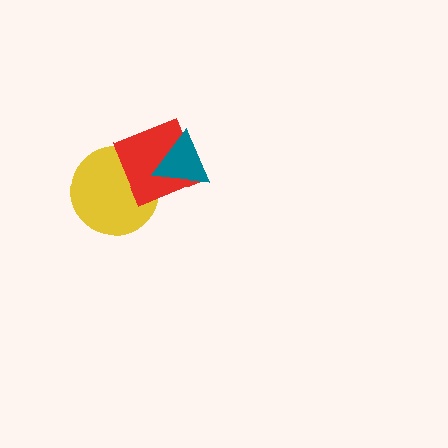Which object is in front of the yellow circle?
The red diamond is in front of the yellow circle.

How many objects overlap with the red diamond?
2 objects overlap with the red diamond.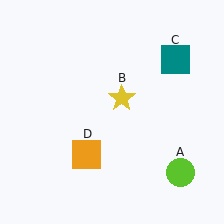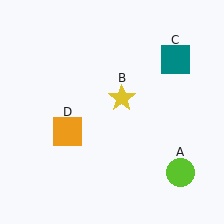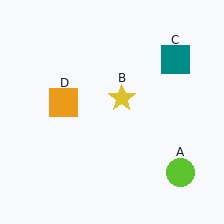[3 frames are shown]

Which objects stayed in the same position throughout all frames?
Lime circle (object A) and yellow star (object B) and teal square (object C) remained stationary.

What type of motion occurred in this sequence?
The orange square (object D) rotated clockwise around the center of the scene.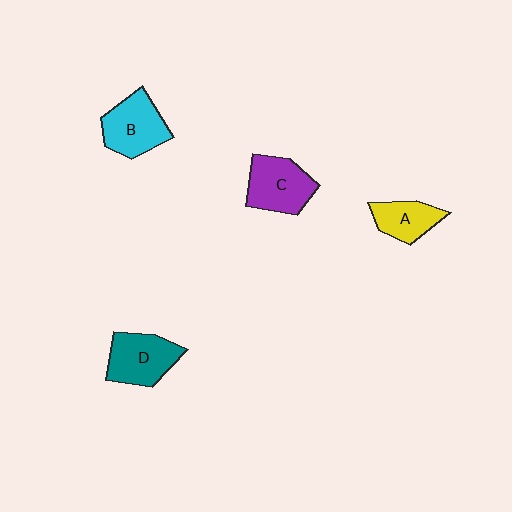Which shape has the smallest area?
Shape A (yellow).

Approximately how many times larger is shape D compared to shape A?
Approximately 1.4 times.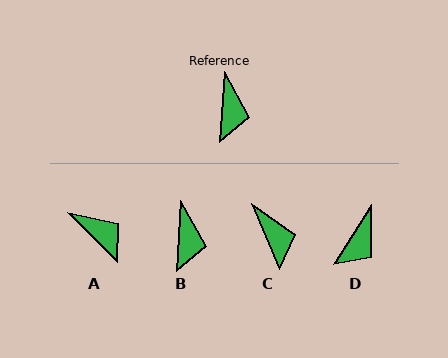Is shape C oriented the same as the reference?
No, it is off by about 26 degrees.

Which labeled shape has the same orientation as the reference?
B.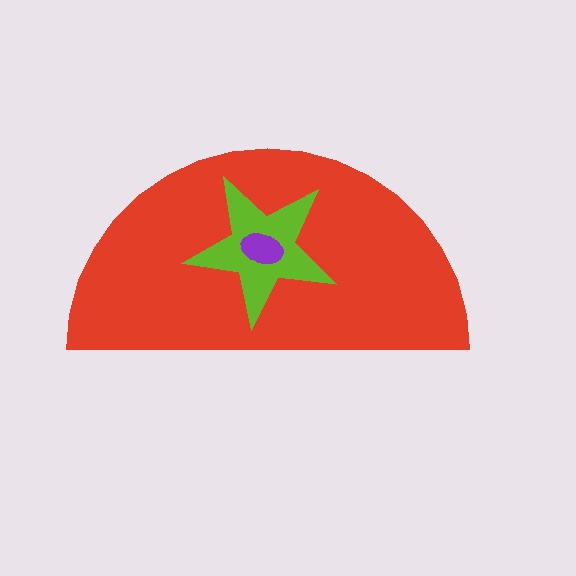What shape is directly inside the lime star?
The purple ellipse.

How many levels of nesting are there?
3.